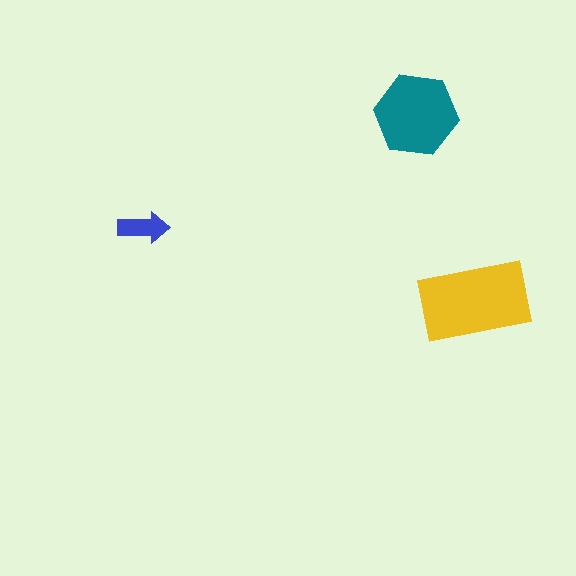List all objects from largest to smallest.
The yellow rectangle, the teal hexagon, the blue arrow.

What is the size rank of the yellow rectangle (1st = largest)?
1st.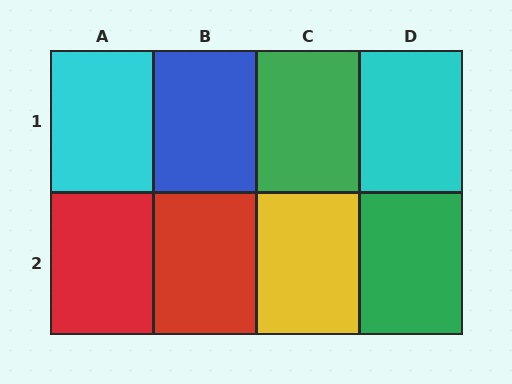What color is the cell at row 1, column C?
Green.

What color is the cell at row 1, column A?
Cyan.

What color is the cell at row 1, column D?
Cyan.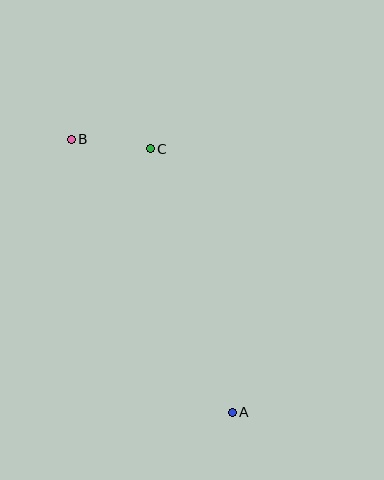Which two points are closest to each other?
Points B and C are closest to each other.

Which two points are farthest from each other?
Points A and B are farthest from each other.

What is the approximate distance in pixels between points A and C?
The distance between A and C is approximately 276 pixels.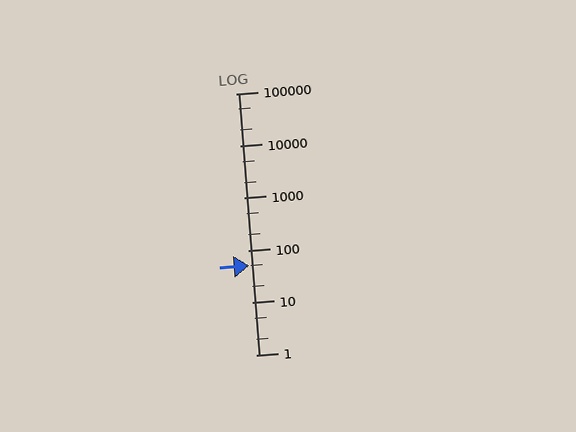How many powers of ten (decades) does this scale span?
The scale spans 5 decades, from 1 to 100000.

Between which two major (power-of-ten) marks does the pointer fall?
The pointer is between 10 and 100.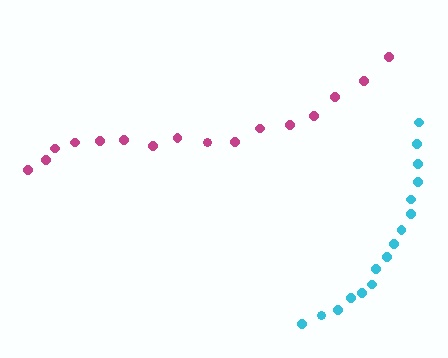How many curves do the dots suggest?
There are 2 distinct paths.